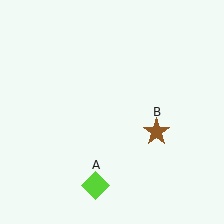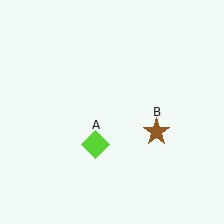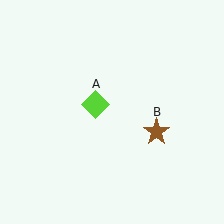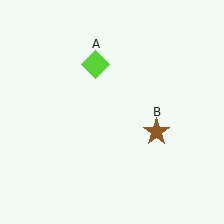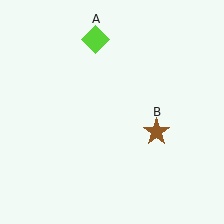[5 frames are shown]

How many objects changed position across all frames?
1 object changed position: lime diamond (object A).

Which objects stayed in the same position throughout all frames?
Brown star (object B) remained stationary.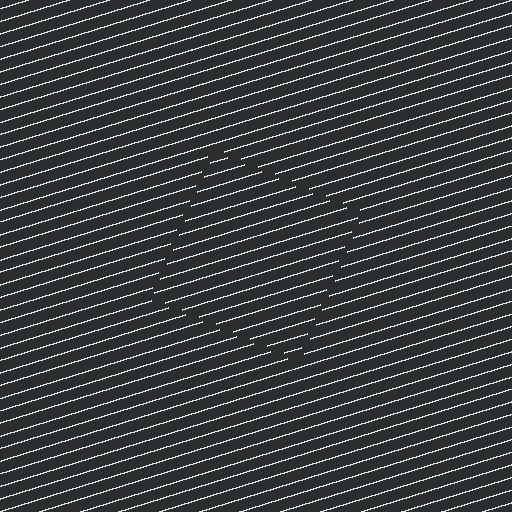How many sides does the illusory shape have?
4 sides — the line-ends trace a square.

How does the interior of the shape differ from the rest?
The interior of the shape contains the same grating, shifted by half a period — the contour is defined by the phase discontinuity where line-ends from the inner and outer gratings abut.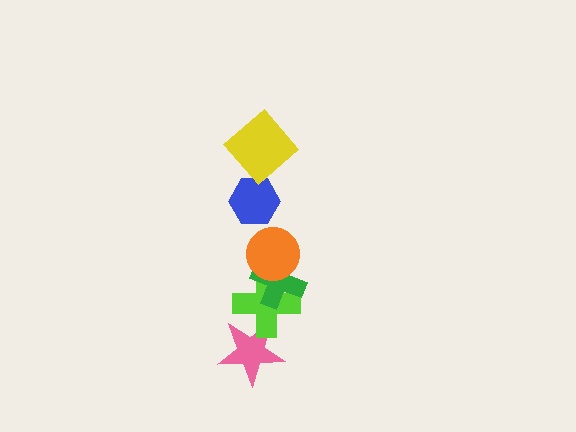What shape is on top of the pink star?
The lime cross is on top of the pink star.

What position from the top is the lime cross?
The lime cross is 5th from the top.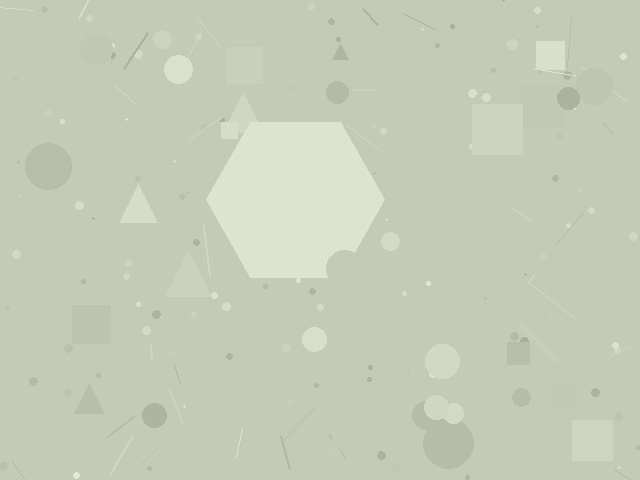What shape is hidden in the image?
A hexagon is hidden in the image.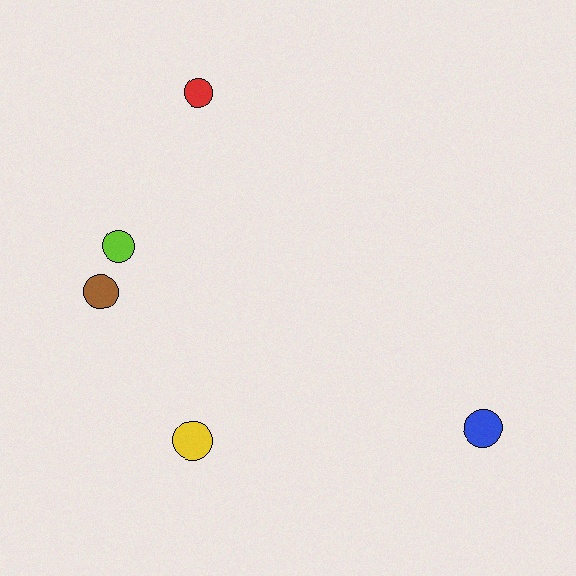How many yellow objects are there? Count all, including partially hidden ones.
There is 1 yellow object.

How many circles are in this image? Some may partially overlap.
There are 5 circles.